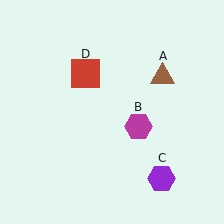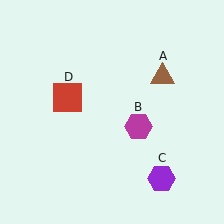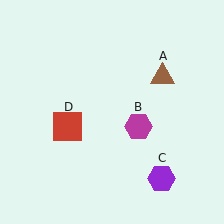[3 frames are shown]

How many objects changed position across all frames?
1 object changed position: red square (object D).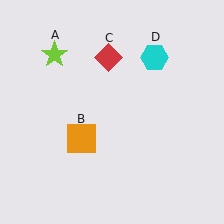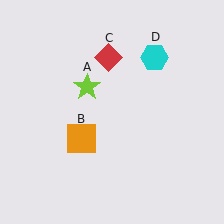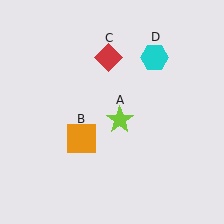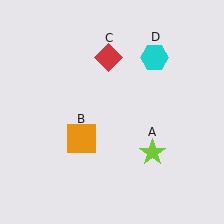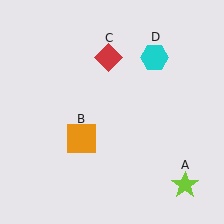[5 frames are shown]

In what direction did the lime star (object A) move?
The lime star (object A) moved down and to the right.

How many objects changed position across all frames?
1 object changed position: lime star (object A).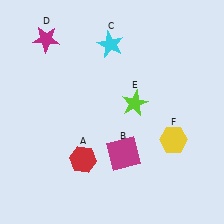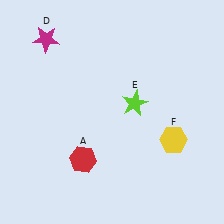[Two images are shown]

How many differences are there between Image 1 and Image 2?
There are 2 differences between the two images.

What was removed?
The magenta square (B), the cyan star (C) were removed in Image 2.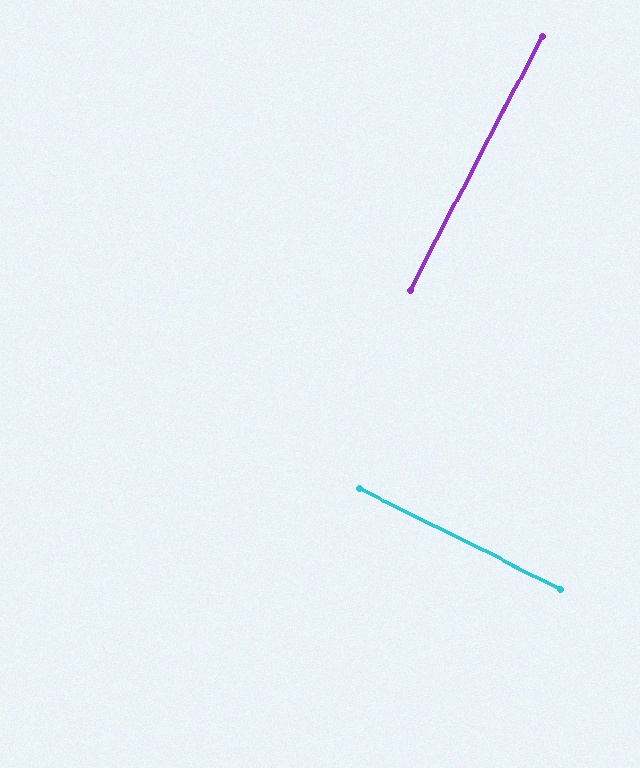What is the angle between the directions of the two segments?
Approximately 89 degrees.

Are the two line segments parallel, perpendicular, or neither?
Perpendicular — they meet at approximately 89°.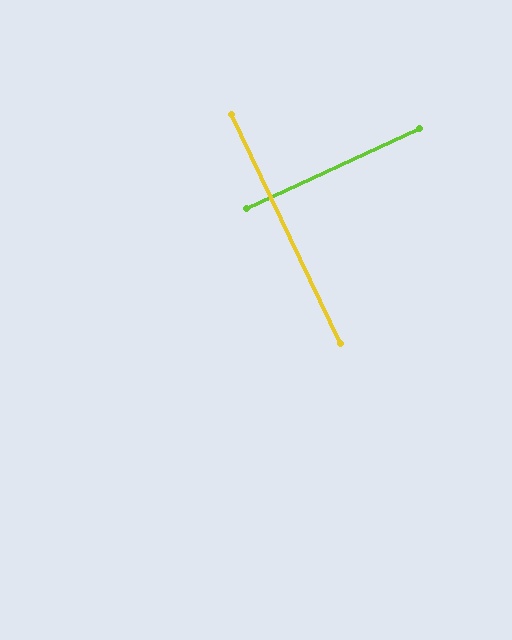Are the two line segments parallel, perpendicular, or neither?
Perpendicular — they meet at approximately 89°.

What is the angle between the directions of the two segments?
Approximately 89 degrees.